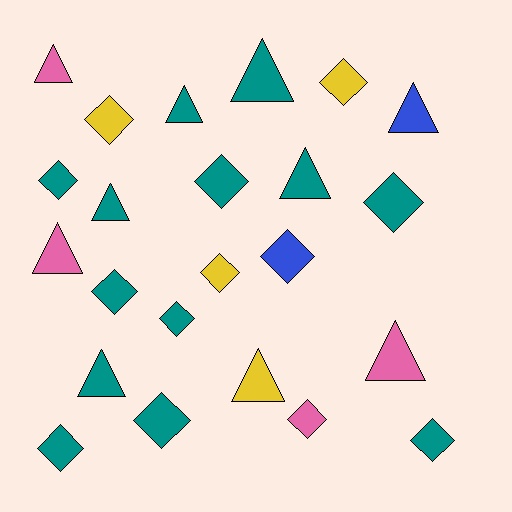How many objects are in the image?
There are 23 objects.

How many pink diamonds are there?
There is 1 pink diamond.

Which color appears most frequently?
Teal, with 13 objects.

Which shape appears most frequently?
Diamond, with 13 objects.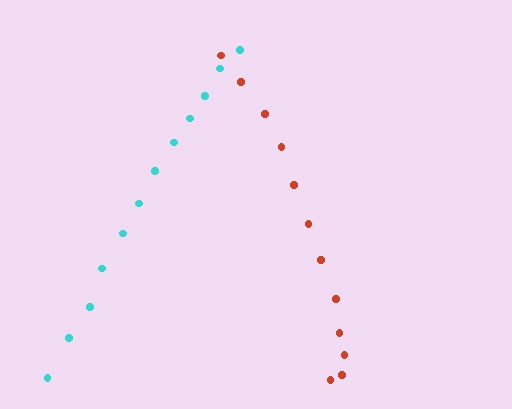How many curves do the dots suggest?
There are 2 distinct paths.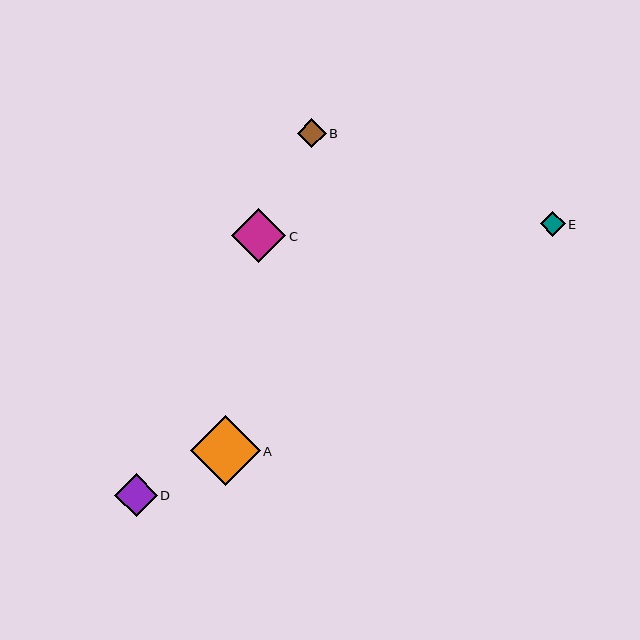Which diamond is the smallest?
Diamond E is the smallest with a size of approximately 25 pixels.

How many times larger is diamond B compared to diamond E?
Diamond B is approximately 1.2 times the size of diamond E.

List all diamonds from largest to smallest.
From largest to smallest: A, C, D, B, E.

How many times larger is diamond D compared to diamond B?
Diamond D is approximately 1.5 times the size of diamond B.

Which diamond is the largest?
Diamond A is the largest with a size of approximately 70 pixels.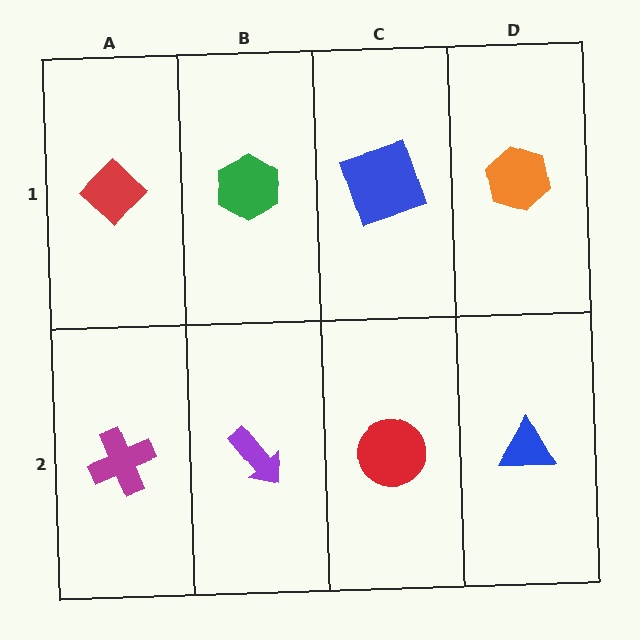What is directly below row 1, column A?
A magenta cross.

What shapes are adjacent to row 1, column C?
A red circle (row 2, column C), a green hexagon (row 1, column B), an orange hexagon (row 1, column D).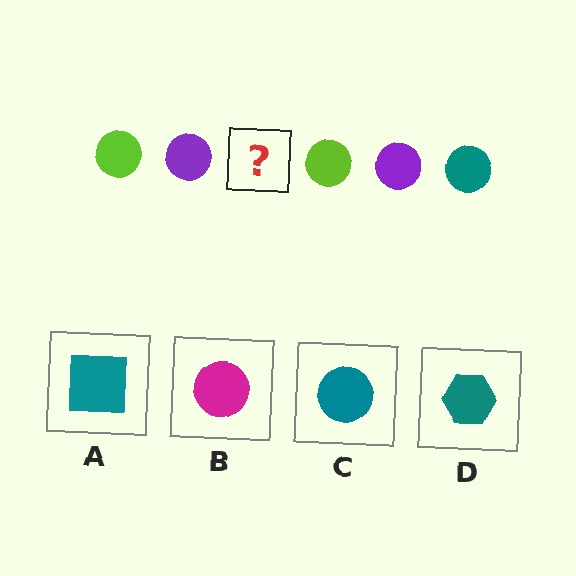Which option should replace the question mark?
Option C.